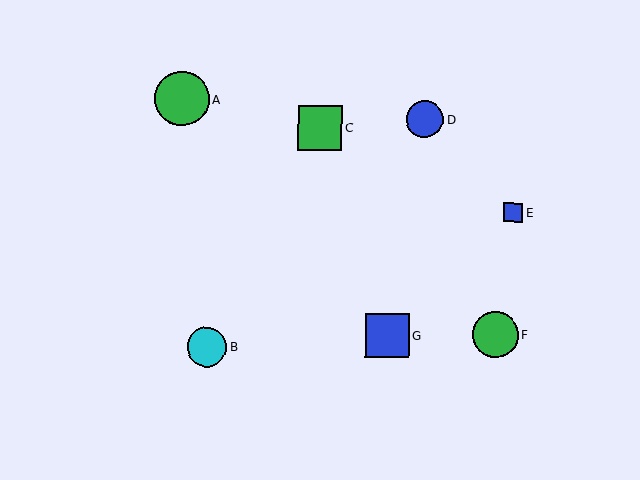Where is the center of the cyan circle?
The center of the cyan circle is at (206, 347).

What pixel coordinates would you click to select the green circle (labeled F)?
Click at (495, 335) to select the green circle F.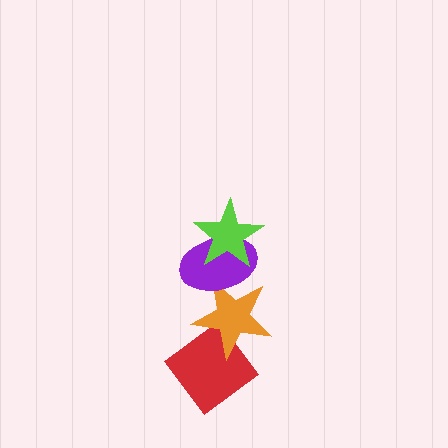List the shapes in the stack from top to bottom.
From top to bottom: the lime star, the purple ellipse, the orange star, the red diamond.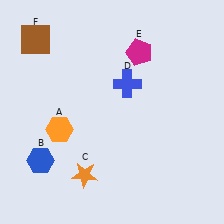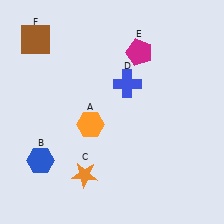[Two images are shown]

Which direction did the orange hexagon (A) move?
The orange hexagon (A) moved right.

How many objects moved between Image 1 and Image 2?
1 object moved between the two images.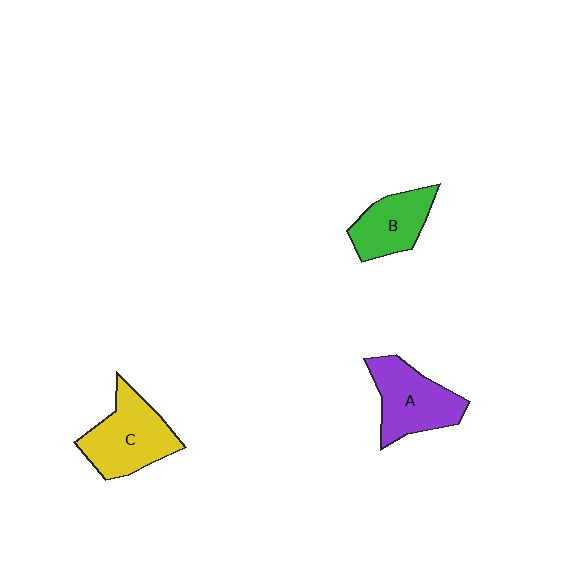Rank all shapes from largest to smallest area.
From largest to smallest: C (yellow), A (purple), B (green).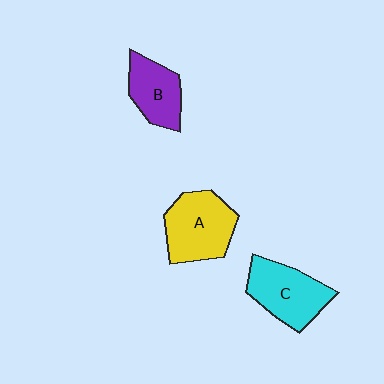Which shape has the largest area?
Shape A (yellow).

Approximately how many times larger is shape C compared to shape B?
Approximately 1.3 times.